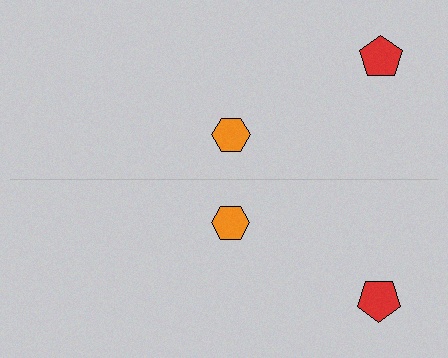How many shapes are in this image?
There are 4 shapes in this image.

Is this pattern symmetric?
Yes, this pattern has bilateral (reflection) symmetry.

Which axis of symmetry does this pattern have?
The pattern has a horizontal axis of symmetry running through the center of the image.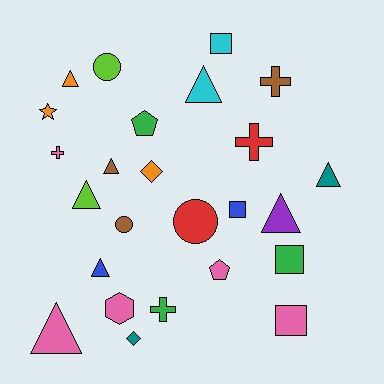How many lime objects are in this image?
There are 2 lime objects.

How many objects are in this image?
There are 25 objects.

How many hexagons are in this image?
There is 1 hexagon.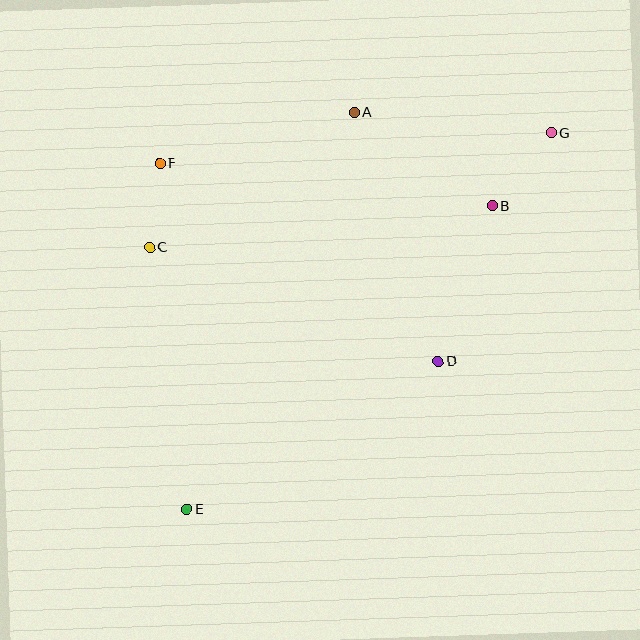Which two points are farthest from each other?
Points E and G are farthest from each other.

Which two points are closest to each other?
Points C and F are closest to each other.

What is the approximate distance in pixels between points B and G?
The distance between B and G is approximately 94 pixels.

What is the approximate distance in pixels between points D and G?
The distance between D and G is approximately 255 pixels.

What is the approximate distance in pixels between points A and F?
The distance between A and F is approximately 201 pixels.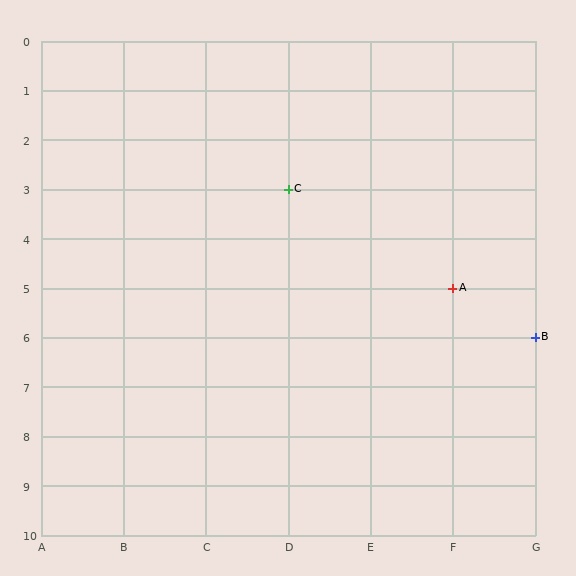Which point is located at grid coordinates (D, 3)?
Point C is at (D, 3).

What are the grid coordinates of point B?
Point B is at grid coordinates (G, 6).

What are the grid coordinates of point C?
Point C is at grid coordinates (D, 3).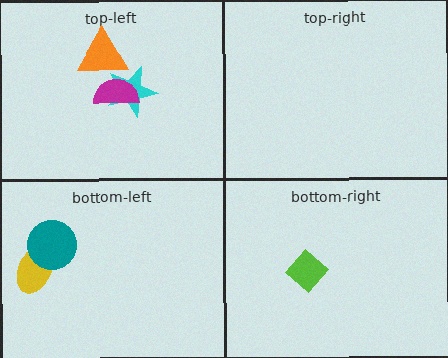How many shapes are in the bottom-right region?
1.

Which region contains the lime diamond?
The bottom-right region.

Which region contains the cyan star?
The top-left region.